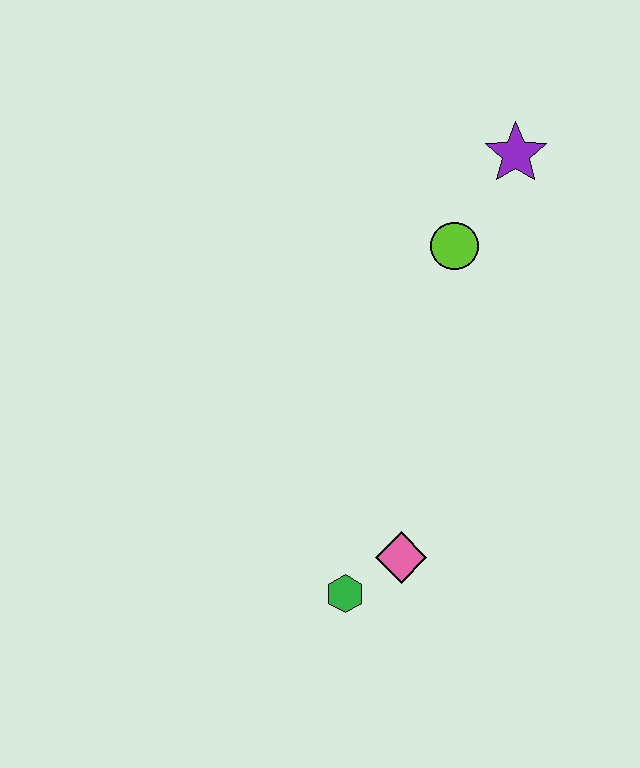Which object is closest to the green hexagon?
The pink diamond is closest to the green hexagon.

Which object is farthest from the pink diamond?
The purple star is farthest from the pink diamond.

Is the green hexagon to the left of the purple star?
Yes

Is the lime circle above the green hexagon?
Yes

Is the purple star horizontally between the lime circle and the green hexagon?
No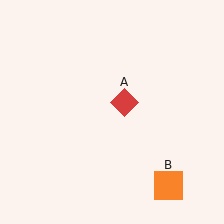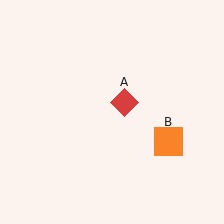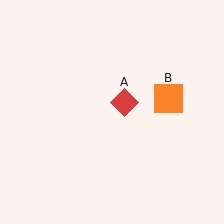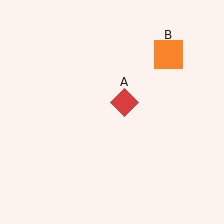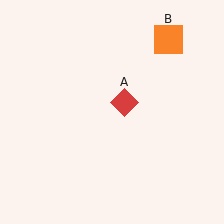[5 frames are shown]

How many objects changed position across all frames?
1 object changed position: orange square (object B).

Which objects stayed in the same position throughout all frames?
Red diamond (object A) remained stationary.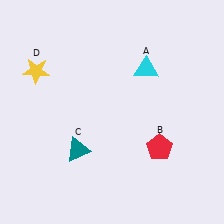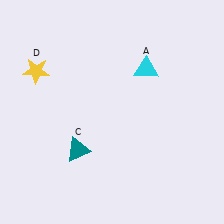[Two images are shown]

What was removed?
The red pentagon (B) was removed in Image 2.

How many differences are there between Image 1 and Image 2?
There is 1 difference between the two images.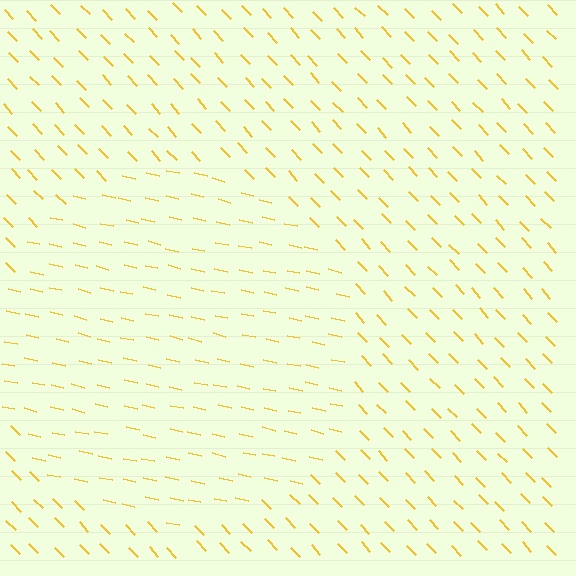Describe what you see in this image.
The image is filled with small yellow line segments. A circle region in the image has lines oriented differently from the surrounding lines, creating a visible texture boundary.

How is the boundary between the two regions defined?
The boundary is defined purely by a change in line orientation (approximately 34 degrees difference). All lines are the same color and thickness.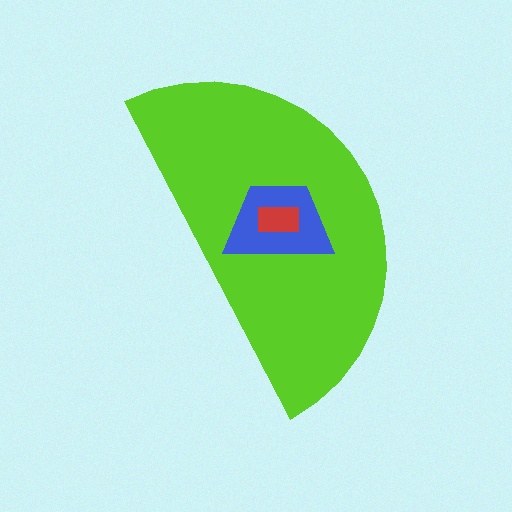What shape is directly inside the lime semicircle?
The blue trapezoid.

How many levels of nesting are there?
3.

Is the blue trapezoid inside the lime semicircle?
Yes.